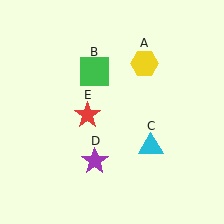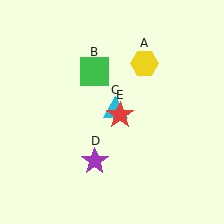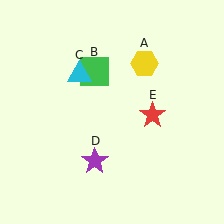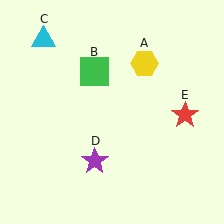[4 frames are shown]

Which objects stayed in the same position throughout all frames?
Yellow hexagon (object A) and green square (object B) and purple star (object D) remained stationary.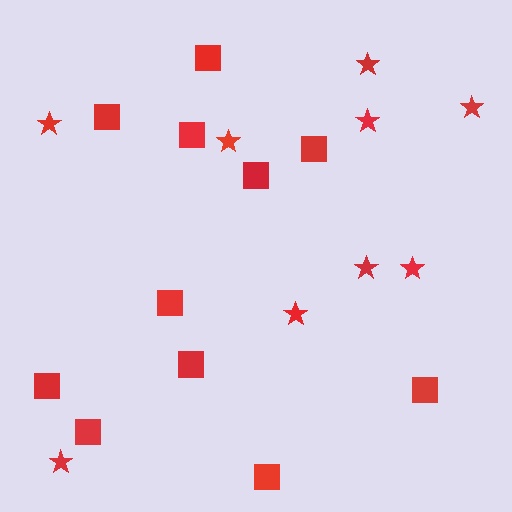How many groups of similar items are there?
There are 2 groups: one group of squares (11) and one group of stars (9).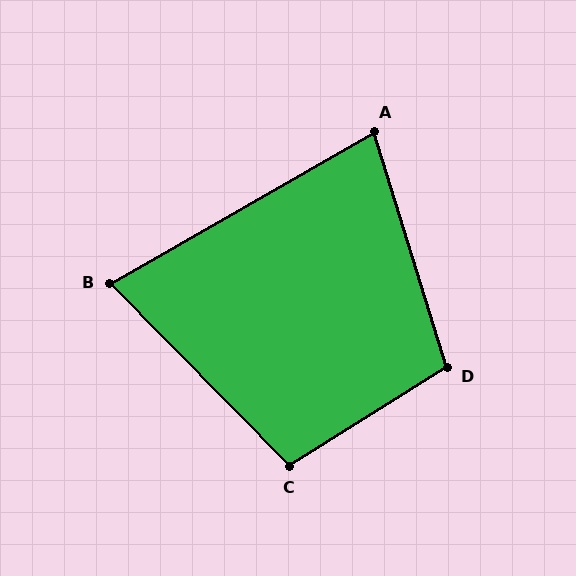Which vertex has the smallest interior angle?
B, at approximately 75 degrees.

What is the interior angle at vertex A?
Approximately 77 degrees (acute).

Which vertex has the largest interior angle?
D, at approximately 105 degrees.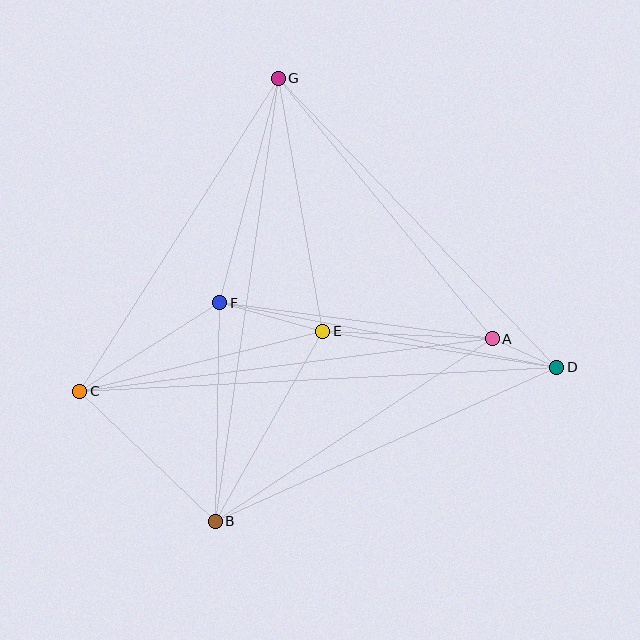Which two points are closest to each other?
Points A and D are closest to each other.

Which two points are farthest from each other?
Points C and D are farthest from each other.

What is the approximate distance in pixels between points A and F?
The distance between A and F is approximately 275 pixels.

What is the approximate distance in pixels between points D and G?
The distance between D and G is approximately 402 pixels.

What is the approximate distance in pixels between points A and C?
The distance between A and C is approximately 415 pixels.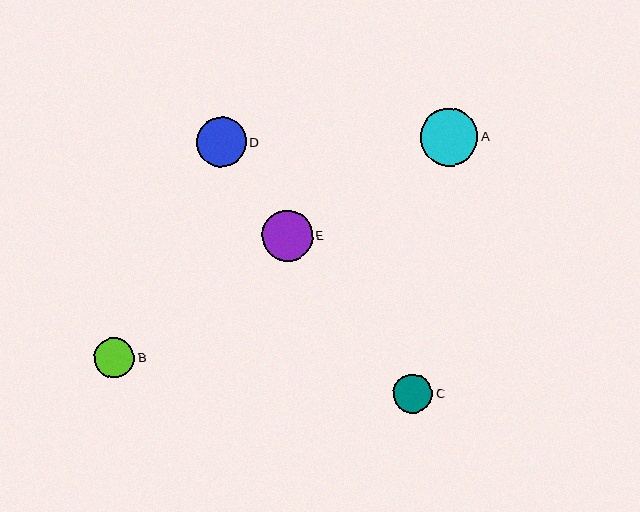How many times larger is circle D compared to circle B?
Circle D is approximately 1.2 times the size of circle B.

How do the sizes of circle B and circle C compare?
Circle B and circle C are approximately the same size.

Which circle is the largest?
Circle A is the largest with a size of approximately 58 pixels.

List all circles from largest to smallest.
From largest to smallest: A, E, D, B, C.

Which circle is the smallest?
Circle C is the smallest with a size of approximately 39 pixels.